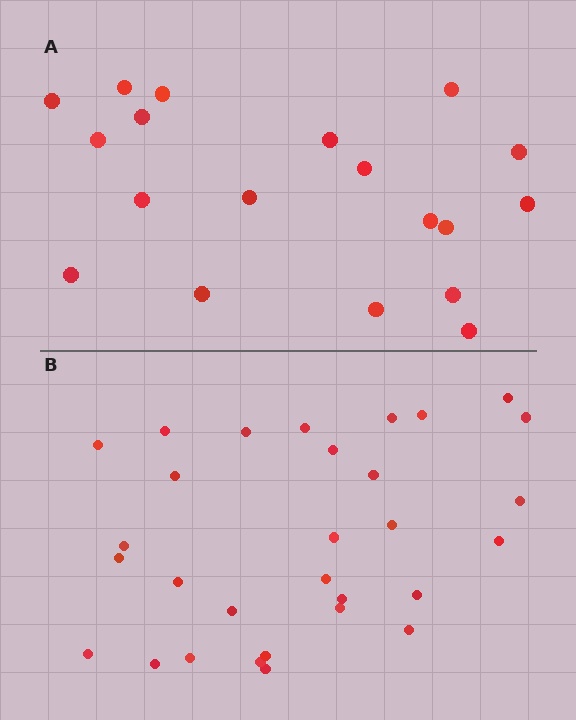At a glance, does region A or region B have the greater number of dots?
Region B (the bottom region) has more dots.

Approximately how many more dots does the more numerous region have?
Region B has roughly 12 or so more dots than region A.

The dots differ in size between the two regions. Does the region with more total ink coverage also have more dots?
No. Region A has more total ink coverage because its dots are larger, but region B actually contains more individual dots. Total area can be misleading — the number of items is what matters here.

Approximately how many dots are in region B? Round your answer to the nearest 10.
About 30 dots.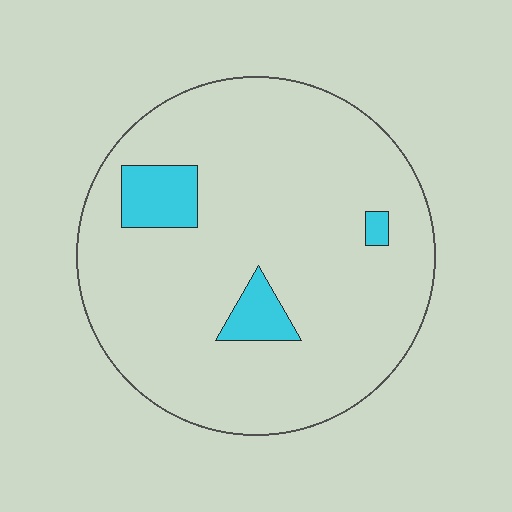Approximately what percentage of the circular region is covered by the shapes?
Approximately 10%.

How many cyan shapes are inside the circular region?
3.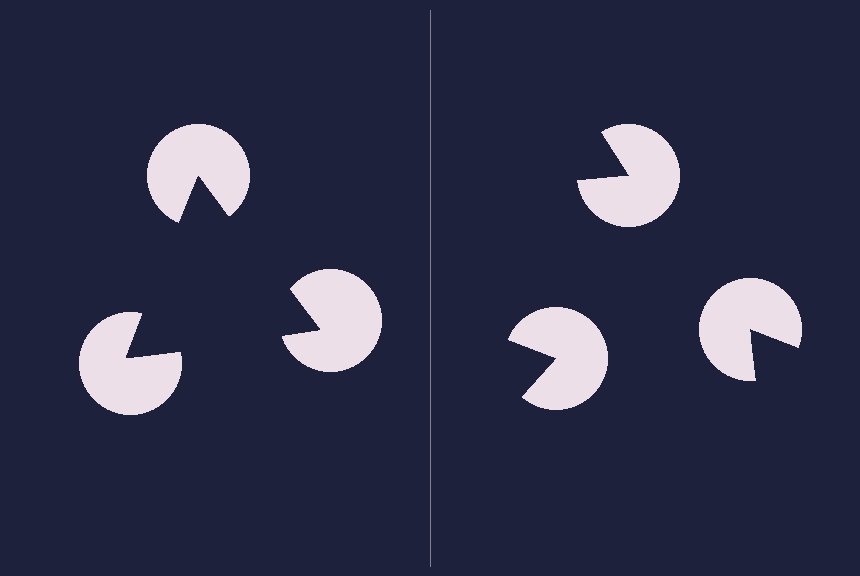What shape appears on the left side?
An illusory triangle.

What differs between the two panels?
The pac-man discs are positioned identically on both sides; only the wedge orientations differ. On the left they align to a triangle; on the right they are misaligned.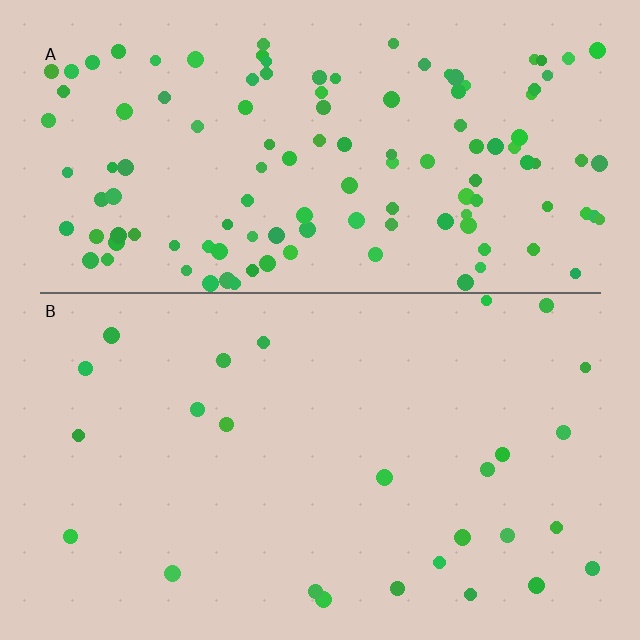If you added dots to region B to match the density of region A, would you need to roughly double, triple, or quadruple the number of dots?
Approximately quadruple.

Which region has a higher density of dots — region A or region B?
A (the top).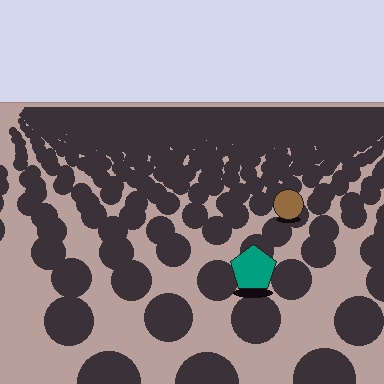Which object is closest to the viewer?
The teal pentagon is closest. The texture marks near it are larger and more spread out.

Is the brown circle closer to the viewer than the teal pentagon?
No. The teal pentagon is closer — you can tell from the texture gradient: the ground texture is coarser near it.